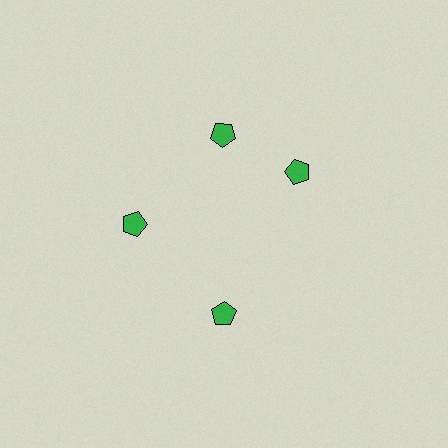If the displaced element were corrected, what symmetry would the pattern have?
It would have 4-fold rotational symmetry — the pattern would map onto itself every 90 degrees.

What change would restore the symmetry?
The symmetry would be restored by rotating it back into even spacing with its neighbors so that all 4 pentagons sit at equal angles and equal distance from the center.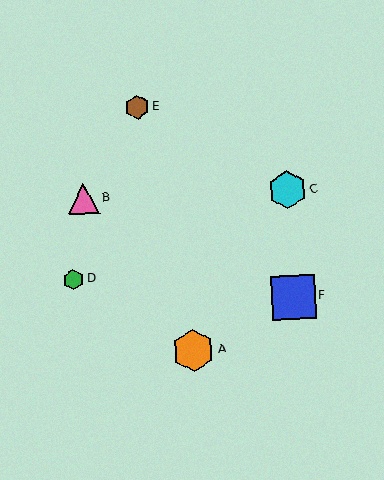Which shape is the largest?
The blue square (labeled F) is the largest.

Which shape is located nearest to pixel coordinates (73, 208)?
The pink triangle (labeled B) at (83, 198) is nearest to that location.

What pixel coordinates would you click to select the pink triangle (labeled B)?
Click at (83, 198) to select the pink triangle B.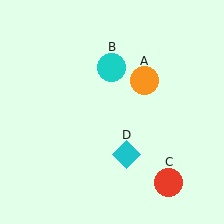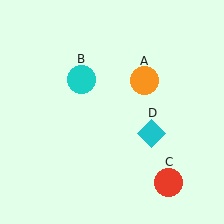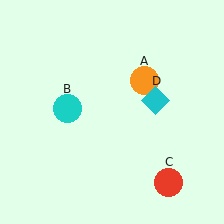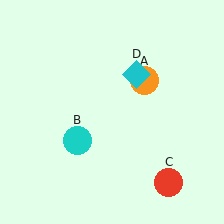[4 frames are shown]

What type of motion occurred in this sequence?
The cyan circle (object B), cyan diamond (object D) rotated counterclockwise around the center of the scene.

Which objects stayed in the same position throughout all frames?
Orange circle (object A) and red circle (object C) remained stationary.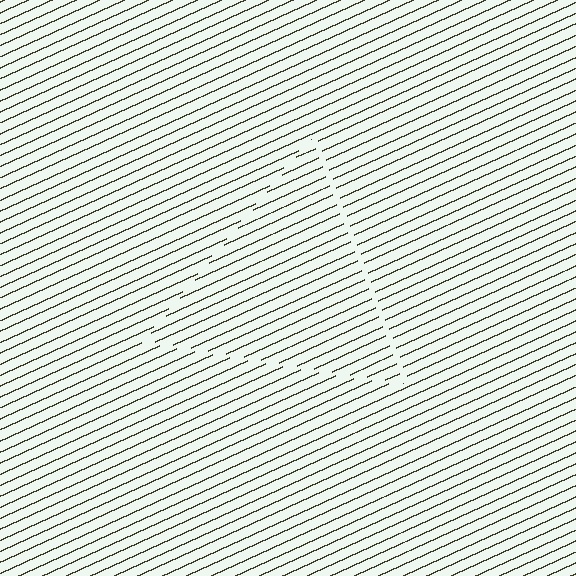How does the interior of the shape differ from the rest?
The interior of the shape contains the same grating, shifted by half a period — the contour is defined by the phase discontinuity where line-ends from the inner and outer gratings abut.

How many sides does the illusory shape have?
3 sides — the line-ends trace a triangle.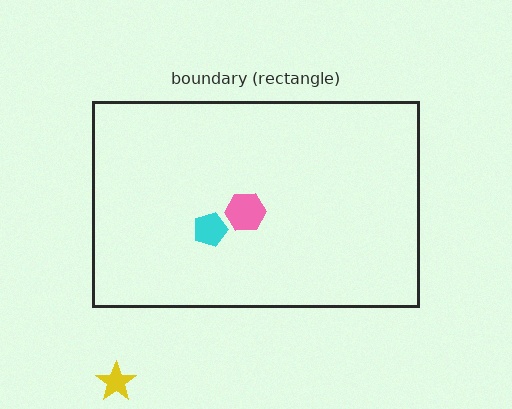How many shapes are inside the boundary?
2 inside, 1 outside.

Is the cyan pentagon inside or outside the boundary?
Inside.